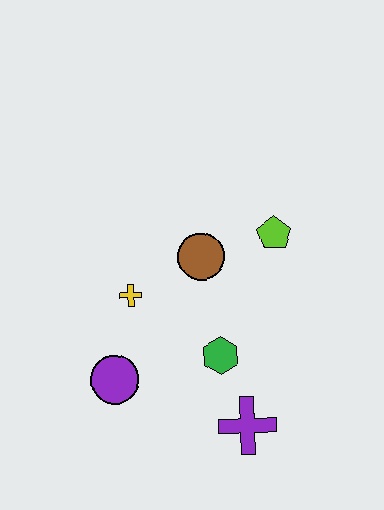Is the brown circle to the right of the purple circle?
Yes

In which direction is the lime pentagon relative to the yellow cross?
The lime pentagon is to the right of the yellow cross.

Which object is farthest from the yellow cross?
The purple cross is farthest from the yellow cross.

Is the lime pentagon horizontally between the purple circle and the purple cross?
No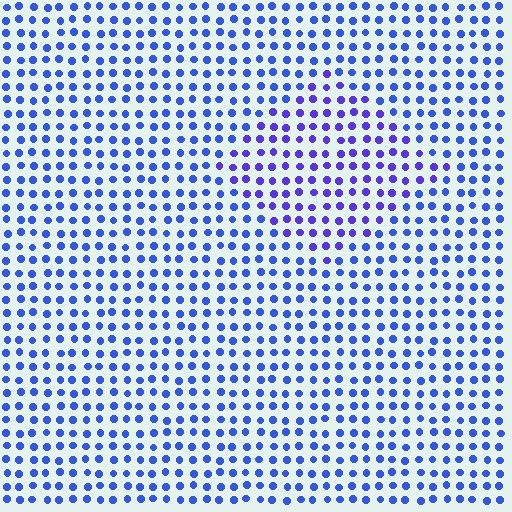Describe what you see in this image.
The image is filled with small blue elements in a uniform arrangement. A diamond-shaped region is visible where the elements are tinted to a slightly different hue, forming a subtle color boundary.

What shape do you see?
I see a diamond.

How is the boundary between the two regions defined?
The boundary is defined purely by a slight shift in hue (about 26 degrees). Spacing, size, and orientation are identical on both sides.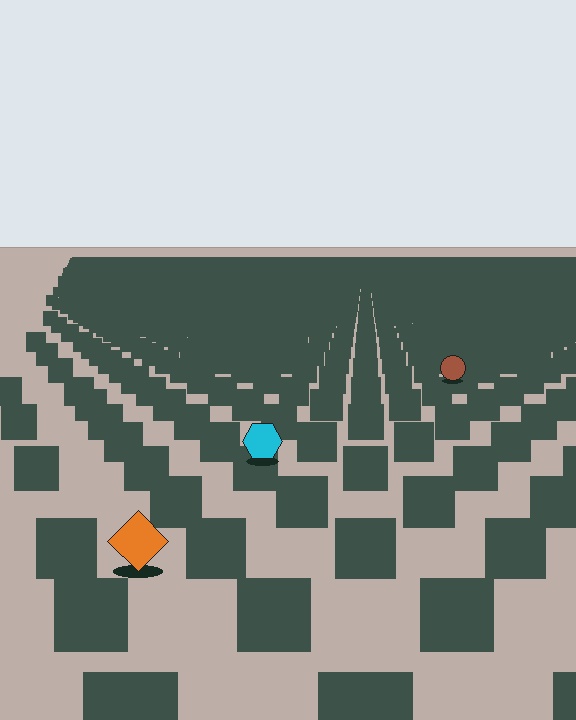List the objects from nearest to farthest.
From nearest to farthest: the orange diamond, the cyan hexagon, the brown circle.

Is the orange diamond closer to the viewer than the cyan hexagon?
Yes. The orange diamond is closer — you can tell from the texture gradient: the ground texture is coarser near it.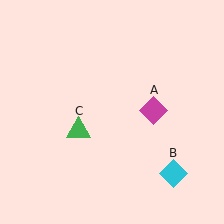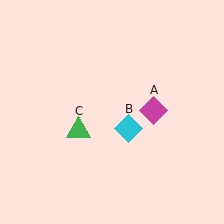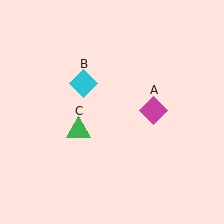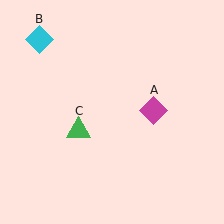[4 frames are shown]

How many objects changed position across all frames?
1 object changed position: cyan diamond (object B).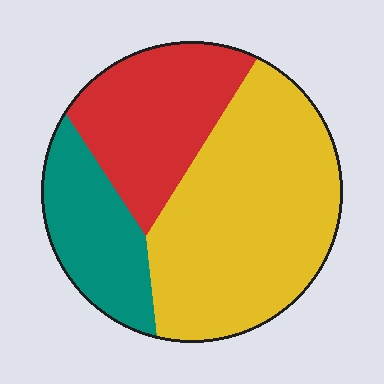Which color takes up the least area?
Teal, at roughly 20%.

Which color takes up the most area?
Yellow, at roughly 50%.